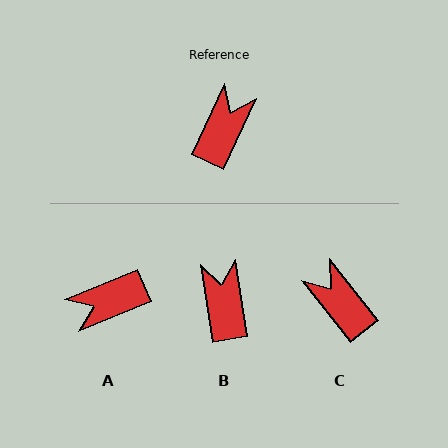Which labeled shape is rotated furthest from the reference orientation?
A, about 137 degrees away.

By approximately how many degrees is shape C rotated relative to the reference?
Approximately 63 degrees counter-clockwise.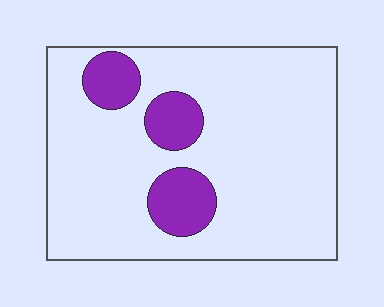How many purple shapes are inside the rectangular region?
3.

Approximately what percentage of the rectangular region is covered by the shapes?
Approximately 15%.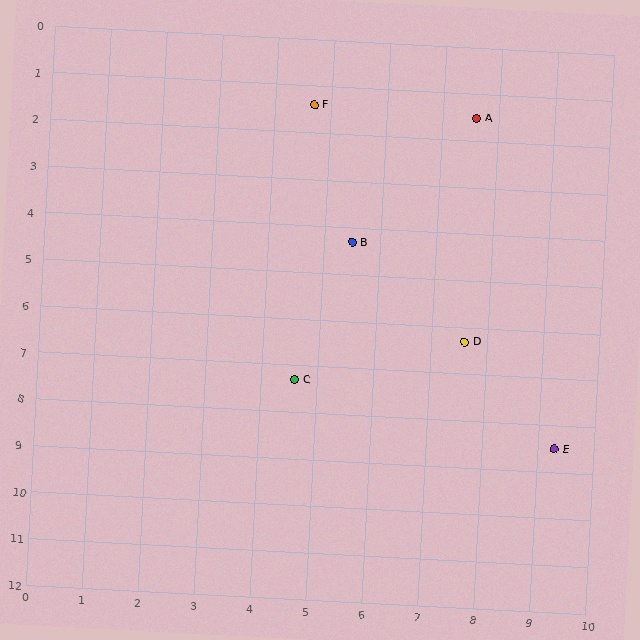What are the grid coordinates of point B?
Point B is at approximately (5.5, 4.3).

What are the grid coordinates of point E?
Point E is at approximately (9.3, 8.5).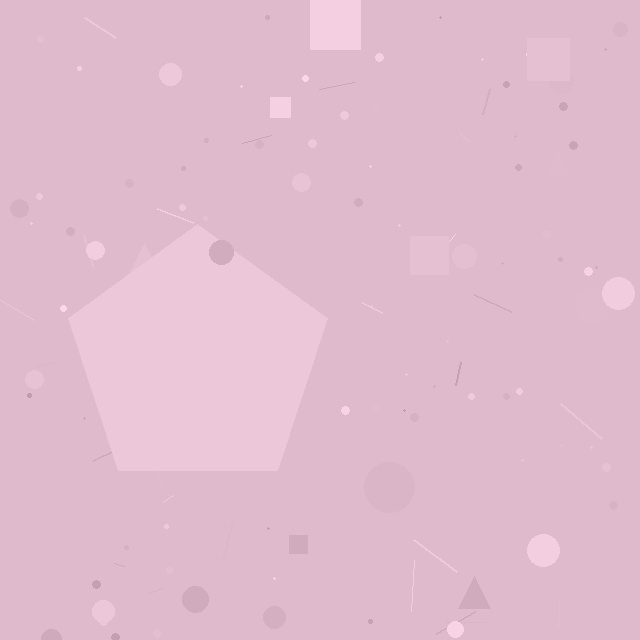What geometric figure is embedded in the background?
A pentagon is embedded in the background.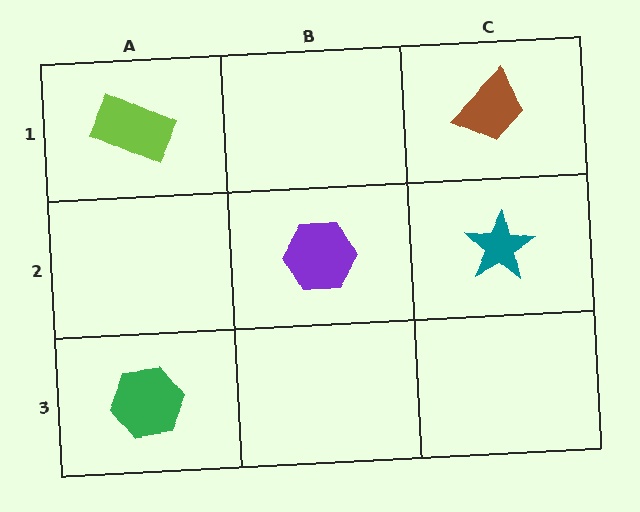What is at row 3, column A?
A green hexagon.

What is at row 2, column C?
A teal star.